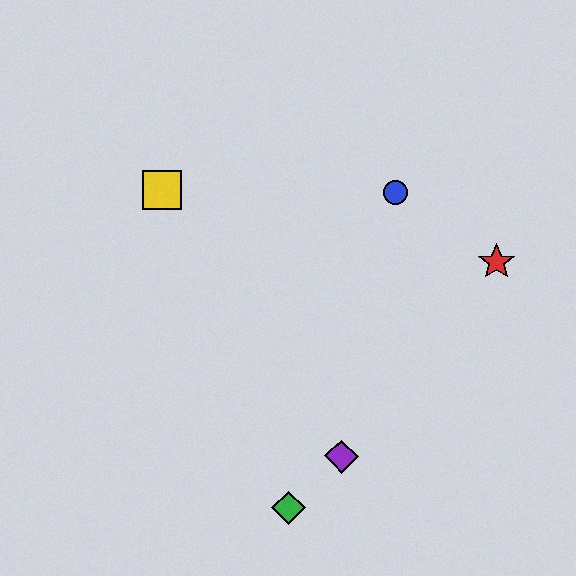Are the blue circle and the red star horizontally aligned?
No, the blue circle is at y≈192 and the red star is at y≈262.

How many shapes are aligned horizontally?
2 shapes (the blue circle, the yellow square) are aligned horizontally.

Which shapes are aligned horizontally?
The blue circle, the yellow square are aligned horizontally.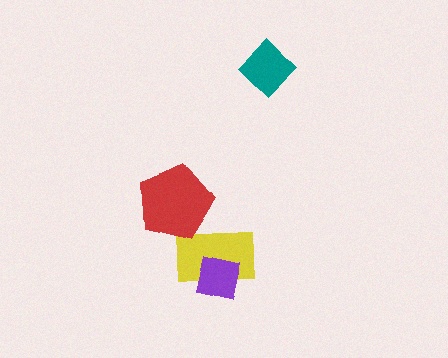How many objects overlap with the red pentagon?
1 object overlaps with the red pentagon.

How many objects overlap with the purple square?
1 object overlaps with the purple square.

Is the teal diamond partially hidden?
No, no other shape covers it.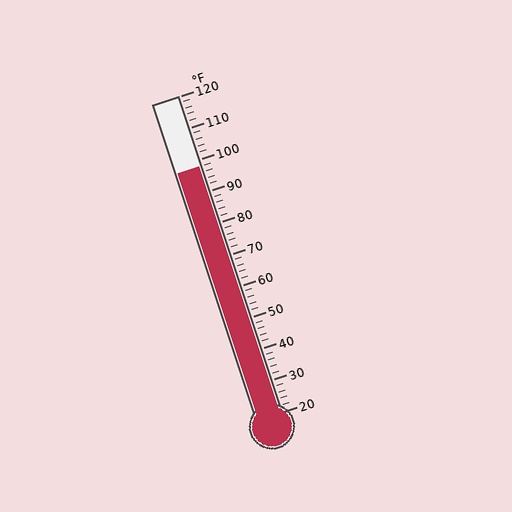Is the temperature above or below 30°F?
The temperature is above 30°F.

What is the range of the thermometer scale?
The thermometer scale ranges from 20°F to 120°F.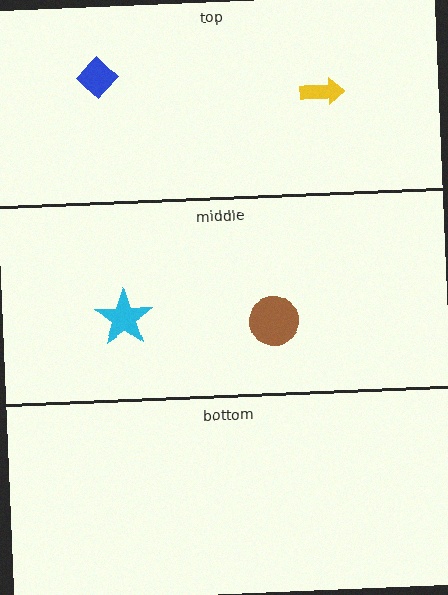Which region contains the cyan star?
The middle region.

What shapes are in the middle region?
The brown circle, the cyan star.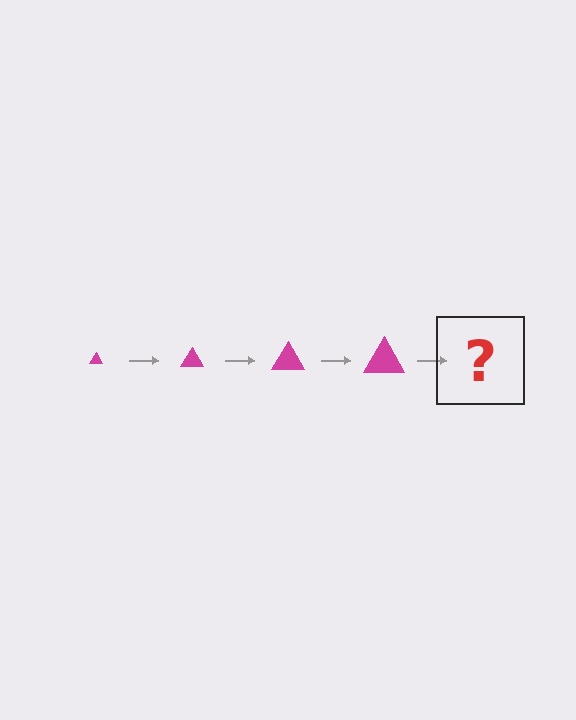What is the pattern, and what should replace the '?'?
The pattern is that the triangle gets progressively larger each step. The '?' should be a magenta triangle, larger than the previous one.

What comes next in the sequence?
The next element should be a magenta triangle, larger than the previous one.